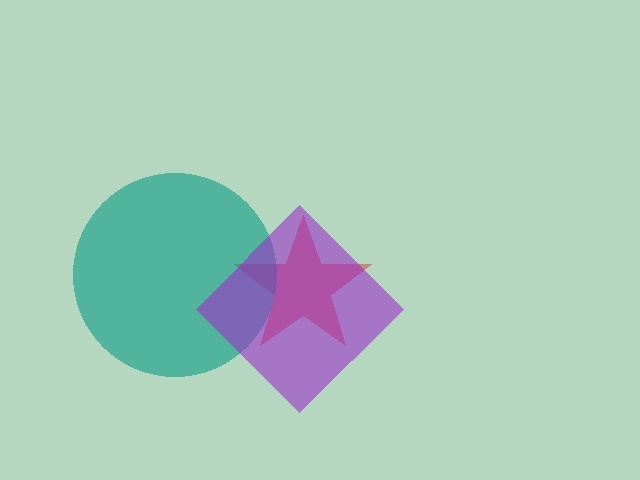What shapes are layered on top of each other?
The layered shapes are: a red star, a teal circle, a purple diamond.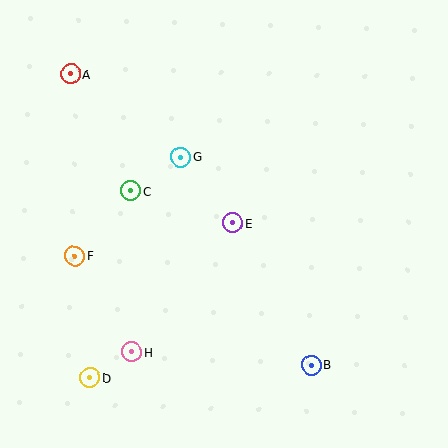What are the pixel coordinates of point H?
Point H is at (132, 352).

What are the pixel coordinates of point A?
Point A is at (71, 74).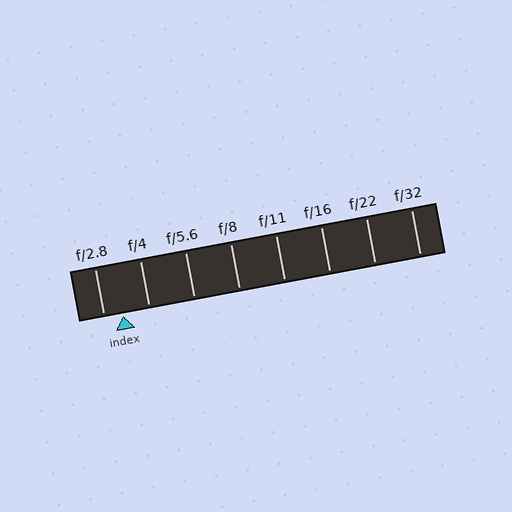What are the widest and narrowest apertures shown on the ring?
The widest aperture shown is f/2.8 and the narrowest is f/32.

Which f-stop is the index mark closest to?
The index mark is closest to f/2.8.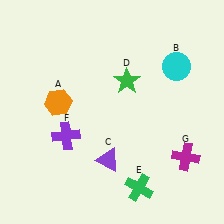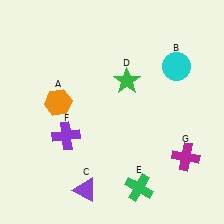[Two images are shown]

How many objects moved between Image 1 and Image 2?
1 object moved between the two images.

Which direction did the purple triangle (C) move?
The purple triangle (C) moved down.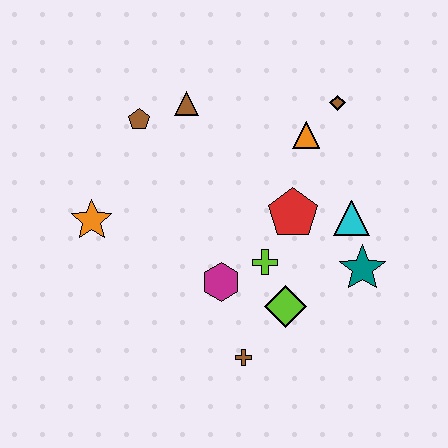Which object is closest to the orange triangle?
The brown diamond is closest to the orange triangle.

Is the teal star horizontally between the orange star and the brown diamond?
No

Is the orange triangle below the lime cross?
No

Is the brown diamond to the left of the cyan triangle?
Yes